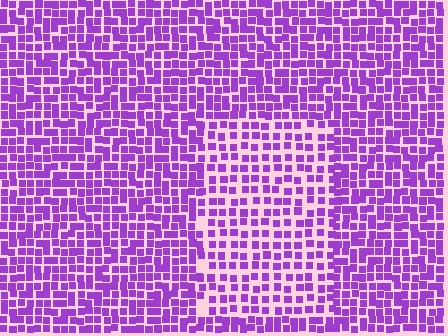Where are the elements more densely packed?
The elements are more densely packed outside the rectangle boundary.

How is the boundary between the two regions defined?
The boundary is defined by a change in element density (approximately 1.6x ratio). All elements are the same color, size, and shape.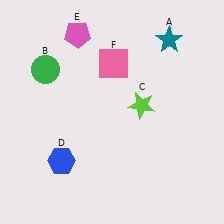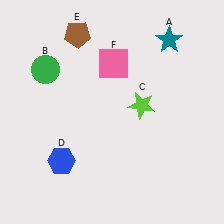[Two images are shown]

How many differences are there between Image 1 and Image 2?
There is 1 difference between the two images.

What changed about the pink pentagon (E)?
In Image 1, E is pink. In Image 2, it changed to brown.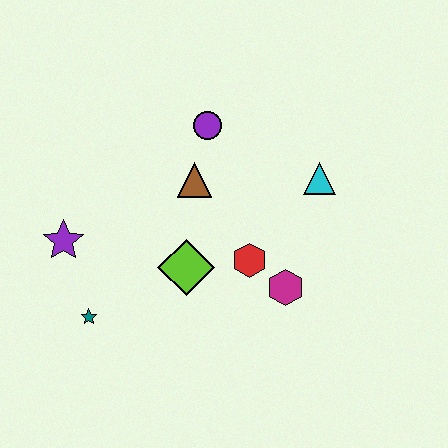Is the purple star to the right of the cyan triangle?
No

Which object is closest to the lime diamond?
The red hexagon is closest to the lime diamond.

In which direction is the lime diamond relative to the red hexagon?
The lime diamond is to the left of the red hexagon.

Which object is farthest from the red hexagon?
The purple star is farthest from the red hexagon.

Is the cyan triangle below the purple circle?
Yes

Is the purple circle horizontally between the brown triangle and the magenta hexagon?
Yes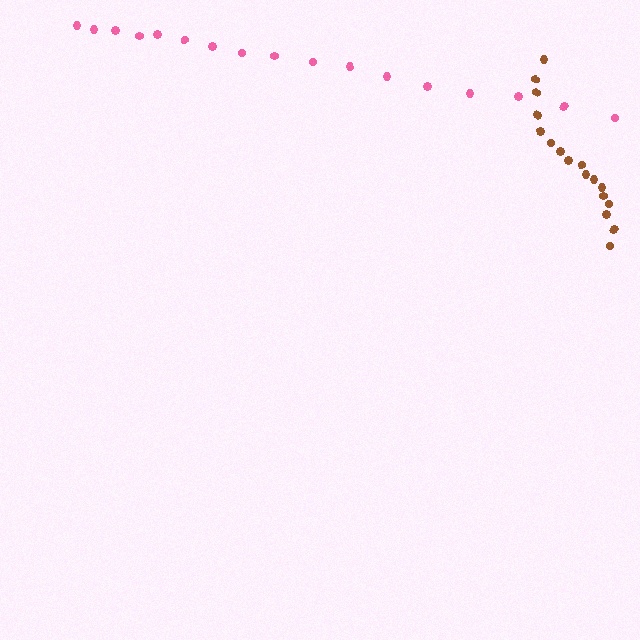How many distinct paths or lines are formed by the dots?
There are 2 distinct paths.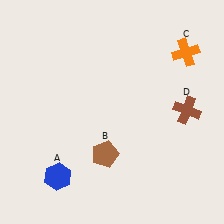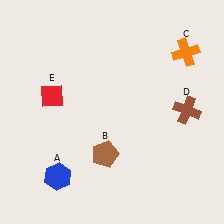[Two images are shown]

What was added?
A red diamond (E) was added in Image 2.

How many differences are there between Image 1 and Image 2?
There is 1 difference between the two images.